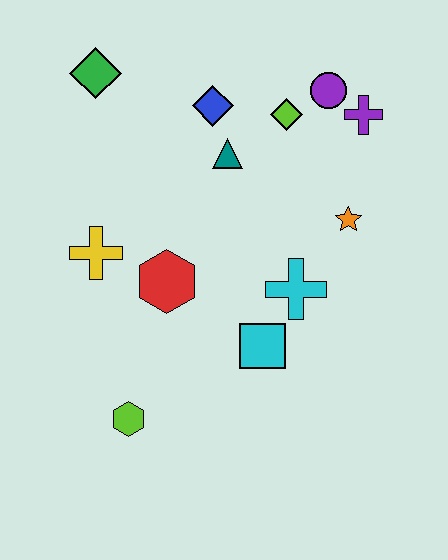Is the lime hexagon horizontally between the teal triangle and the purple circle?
No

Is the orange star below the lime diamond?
Yes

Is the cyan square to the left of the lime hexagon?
No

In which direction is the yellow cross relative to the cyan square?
The yellow cross is to the left of the cyan square.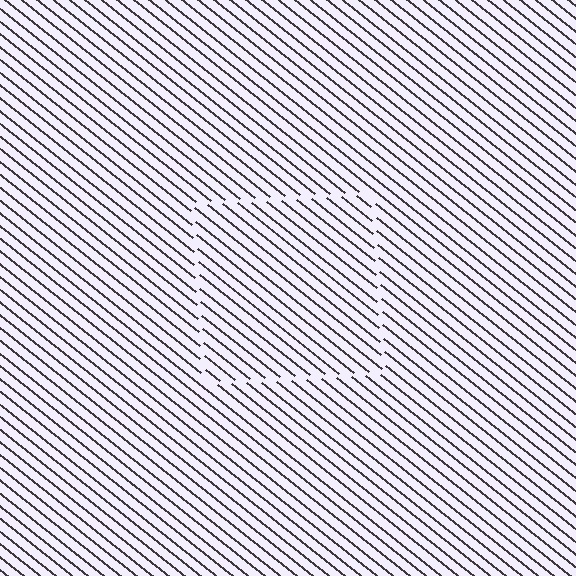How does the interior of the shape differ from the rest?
The interior of the shape contains the same grating, shifted by half a period — the contour is defined by the phase discontinuity where line-ends from the inner and outer gratings abut.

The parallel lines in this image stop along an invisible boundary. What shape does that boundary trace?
An illusory square. The interior of the shape contains the same grating, shifted by half a period — the contour is defined by the phase discontinuity where line-ends from the inner and outer gratings abut.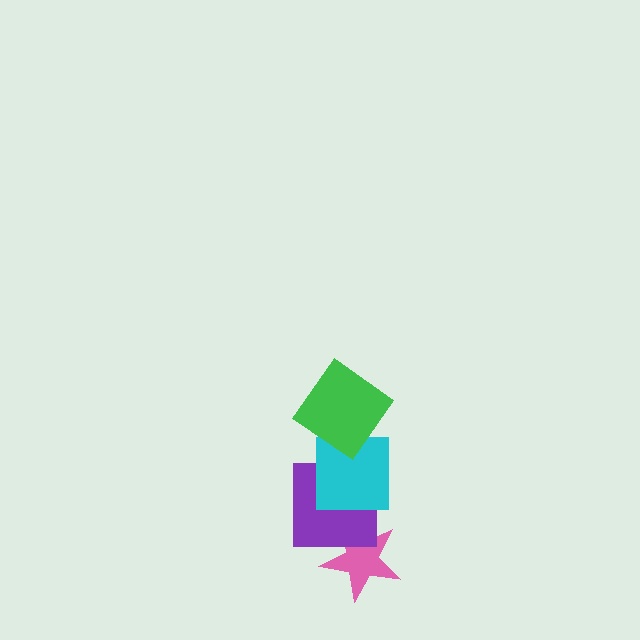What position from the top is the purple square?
The purple square is 3rd from the top.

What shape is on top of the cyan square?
The green diamond is on top of the cyan square.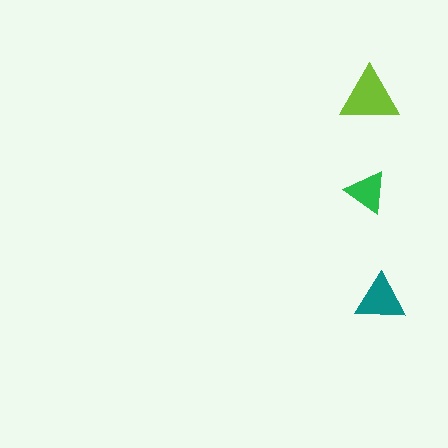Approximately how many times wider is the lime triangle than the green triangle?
About 1.5 times wider.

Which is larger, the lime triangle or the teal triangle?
The lime one.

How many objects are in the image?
There are 3 objects in the image.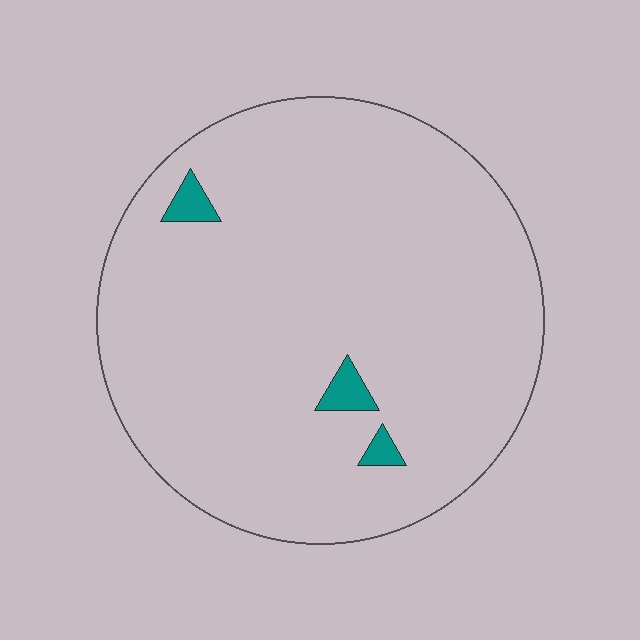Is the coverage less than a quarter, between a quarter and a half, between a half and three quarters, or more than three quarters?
Less than a quarter.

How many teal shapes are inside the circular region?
3.